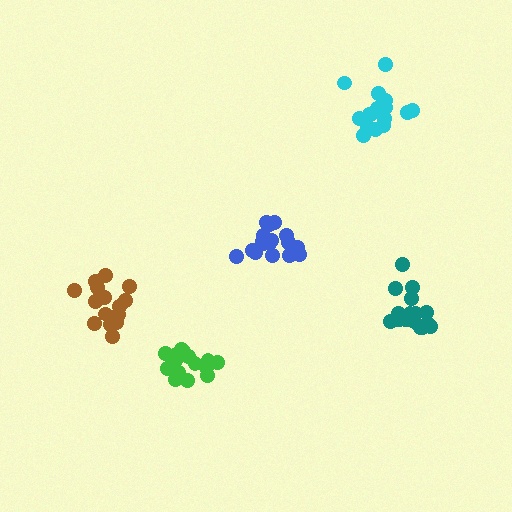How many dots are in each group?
Group 1: 15 dots, Group 2: 18 dots, Group 3: 19 dots, Group 4: 17 dots, Group 5: 18 dots (87 total).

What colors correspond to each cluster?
The clusters are colored: brown, teal, blue, cyan, green.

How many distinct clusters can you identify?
There are 5 distinct clusters.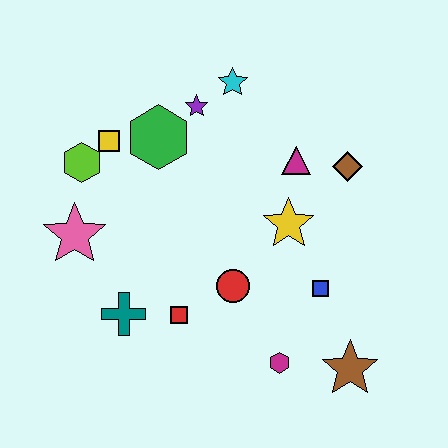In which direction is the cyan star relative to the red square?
The cyan star is above the red square.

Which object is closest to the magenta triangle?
The brown diamond is closest to the magenta triangle.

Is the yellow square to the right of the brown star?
No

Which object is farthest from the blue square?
The lime hexagon is farthest from the blue square.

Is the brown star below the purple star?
Yes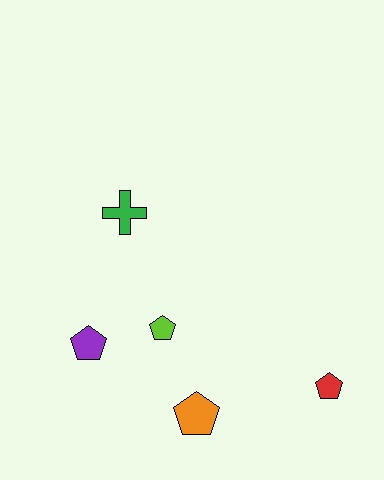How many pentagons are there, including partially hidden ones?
There are 4 pentagons.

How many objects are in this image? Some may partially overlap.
There are 5 objects.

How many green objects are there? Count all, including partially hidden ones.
There is 1 green object.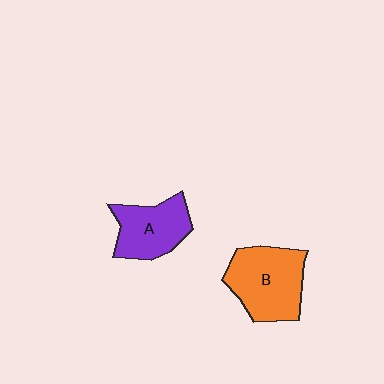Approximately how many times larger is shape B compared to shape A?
Approximately 1.3 times.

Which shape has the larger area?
Shape B (orange).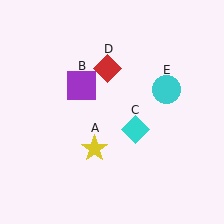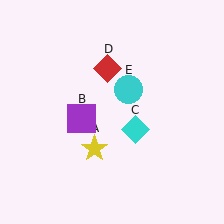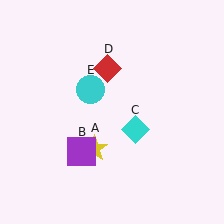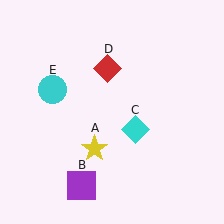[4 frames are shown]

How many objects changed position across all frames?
2 objects changed position: purple square (object B), cyan circle (object E).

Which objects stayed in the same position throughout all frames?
Yellow star (object A) and cyan diamond (object C) and red diamond (object D) remained stationary.